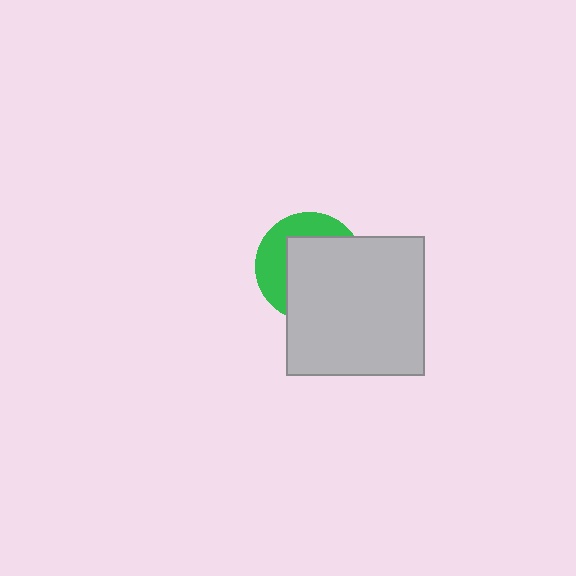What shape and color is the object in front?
The object in front is a light gray square.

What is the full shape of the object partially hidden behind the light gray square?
The partially hidden object is a green circle.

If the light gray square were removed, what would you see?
You would see the complete green circle.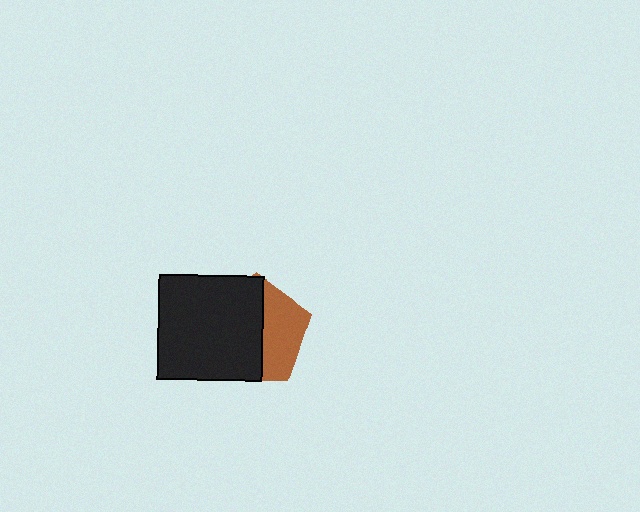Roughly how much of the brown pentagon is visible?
A small part of it is visible (roughly 39%).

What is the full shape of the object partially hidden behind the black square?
The partially hidden object is a brown pentagon.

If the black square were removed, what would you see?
You would see the complete brown pentagon.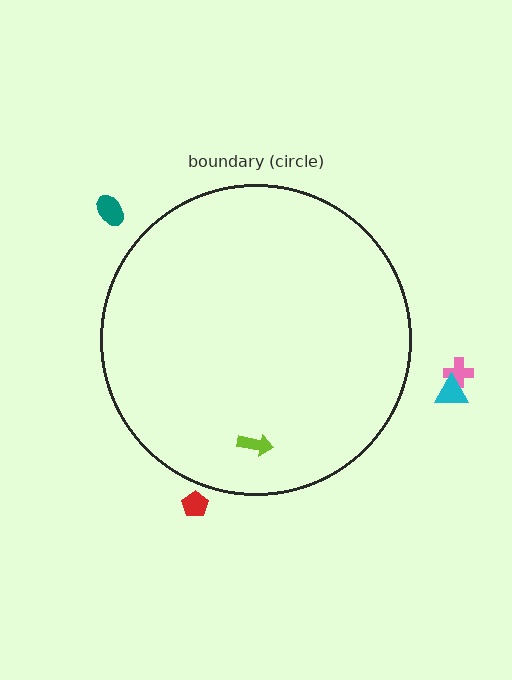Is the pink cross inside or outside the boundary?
Outside.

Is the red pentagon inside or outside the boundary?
Outside.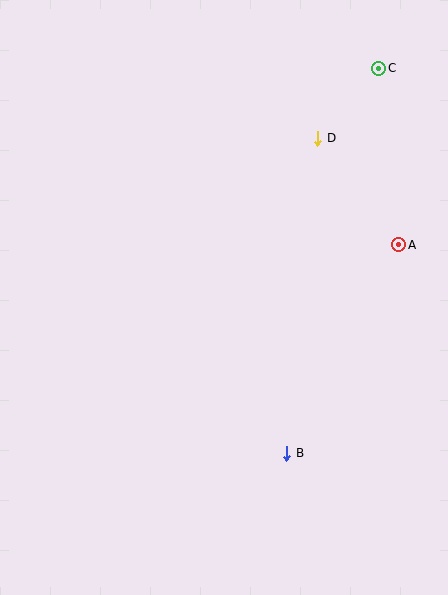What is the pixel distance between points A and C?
The distance between A and C is 177 pixels.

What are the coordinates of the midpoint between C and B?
The midpoint between C and B is at (333, 261).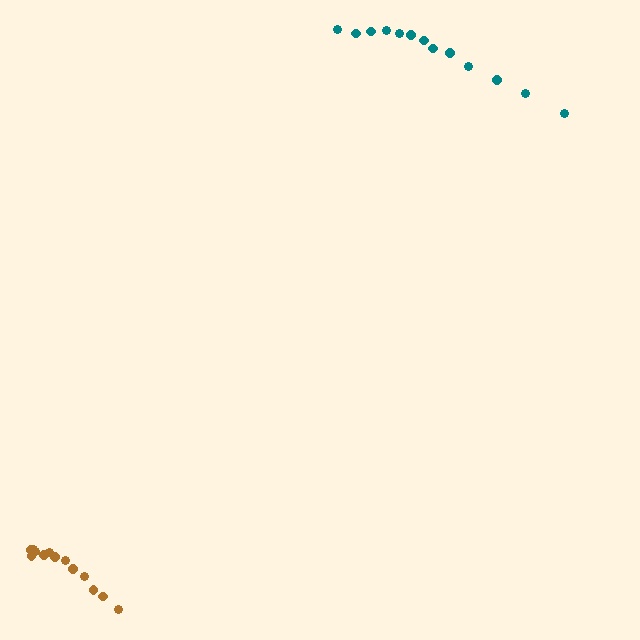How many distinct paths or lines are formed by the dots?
There are 2 distinct paths.